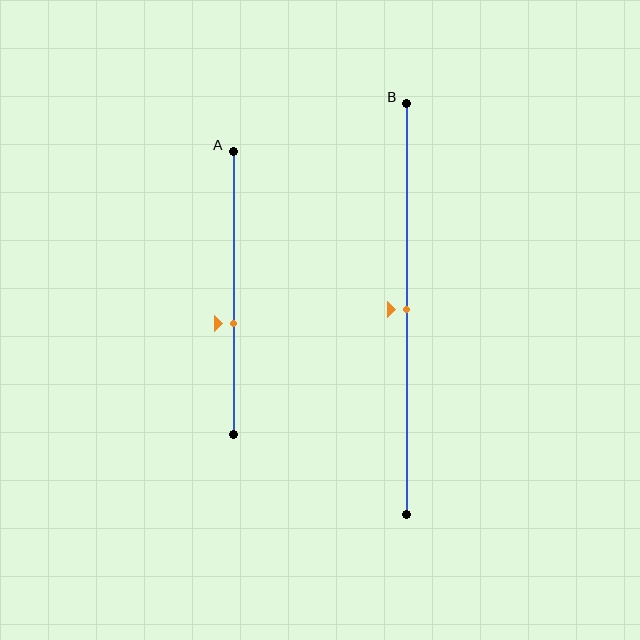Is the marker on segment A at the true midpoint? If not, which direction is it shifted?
No, the marker on segment A is shifted downward by about 11% of the segment length.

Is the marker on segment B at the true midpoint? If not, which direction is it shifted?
Yes, the marker on segment B is at the true midpoint.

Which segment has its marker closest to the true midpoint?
Segment B has its marker closest to the true midpoint.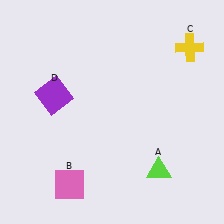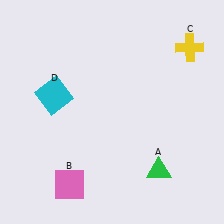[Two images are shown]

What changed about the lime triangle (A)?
In Image 1, A is lime. In Image 2, it changed to green.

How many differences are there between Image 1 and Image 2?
There are 2 differences between the two images.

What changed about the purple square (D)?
In Image 1, D is purple. In Image 2, it changed to cyan.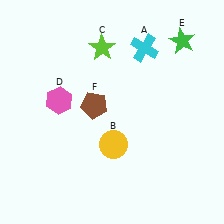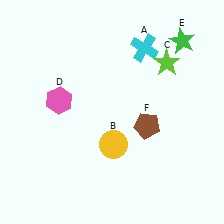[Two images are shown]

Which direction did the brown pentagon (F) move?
The brown pentagon (F) moved right.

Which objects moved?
The objects that moved are: the lime star (C), the brown pentagon (F).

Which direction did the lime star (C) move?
The lime star (C) moved right.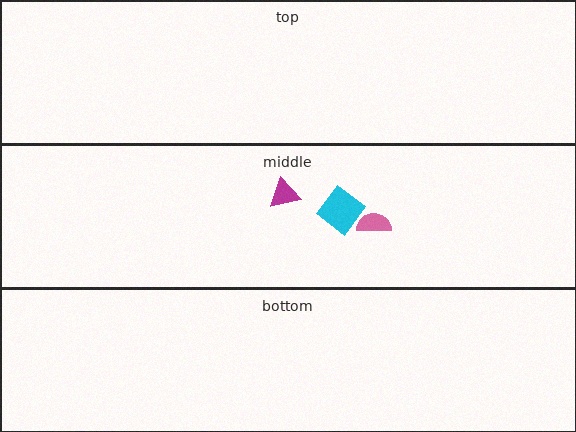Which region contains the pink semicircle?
The middle region.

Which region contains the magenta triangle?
The middle region.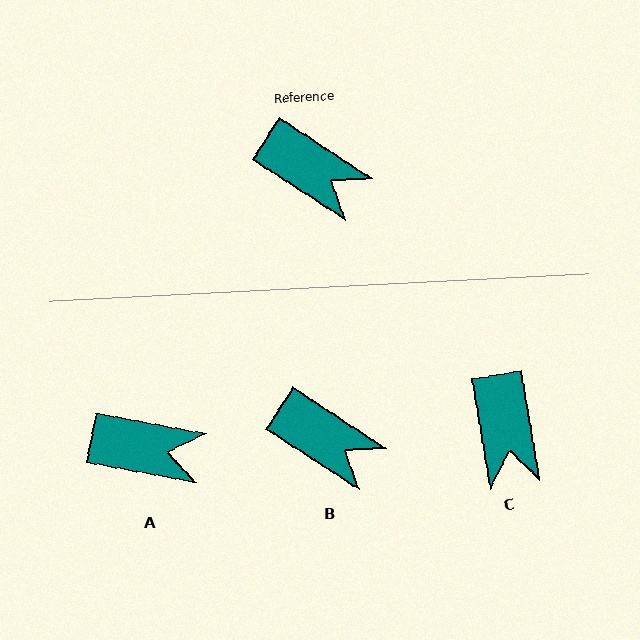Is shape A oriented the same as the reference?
No, it is off by about 23 degrees.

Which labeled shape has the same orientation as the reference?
B.